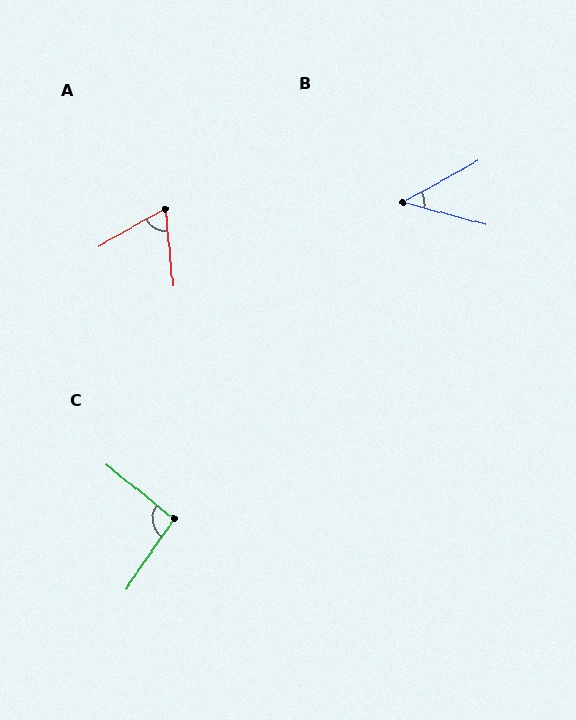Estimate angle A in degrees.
Approximately 65 degrees.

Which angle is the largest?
C, at approximately 94 degrees.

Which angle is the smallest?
B, at approximately 43 degrees.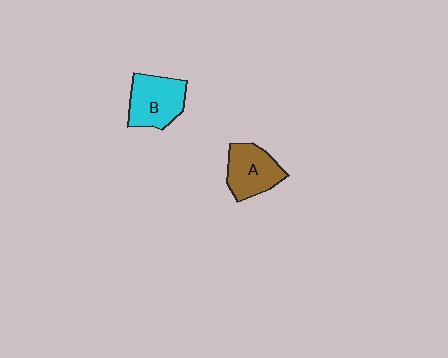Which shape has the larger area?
Shape B (cyan).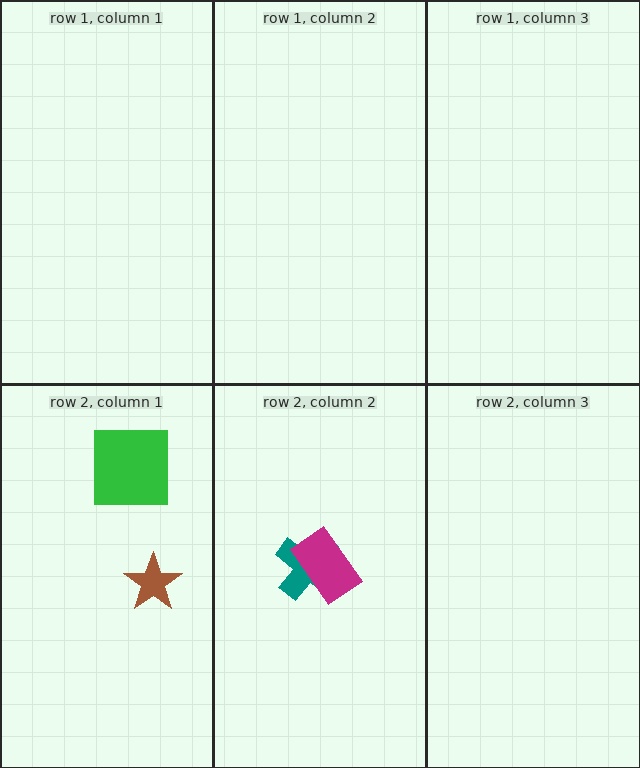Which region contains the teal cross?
The row 2, column 2 region.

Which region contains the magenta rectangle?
The row 2, column 2 region.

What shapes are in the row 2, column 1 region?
The brown star, the green square.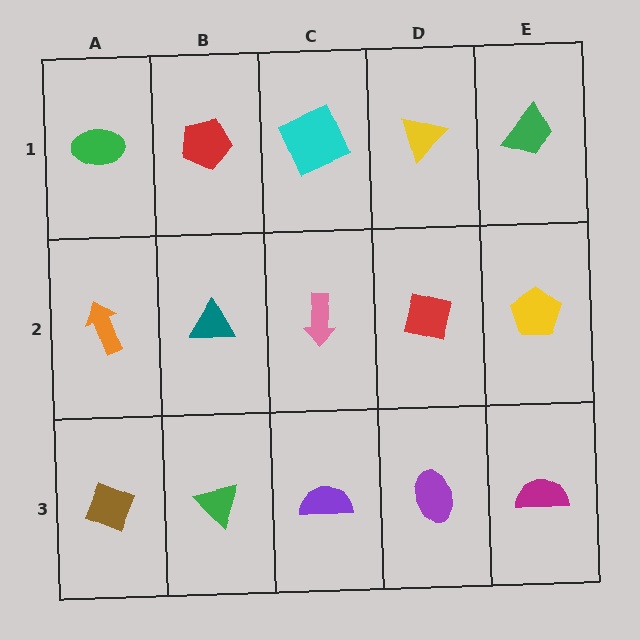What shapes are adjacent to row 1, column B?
A teal triangle (row 2, column B), a green ellipse (row 1, column A), a cyan square (row 1, column C).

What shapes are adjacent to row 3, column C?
A pink arrow (row 2, column C), a green triangle (row 3, column B), a purple ellipse (row 3, column D).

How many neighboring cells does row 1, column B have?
3.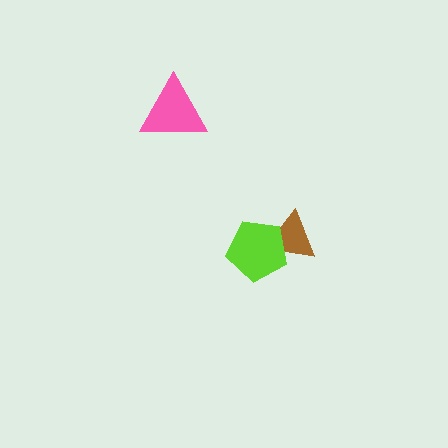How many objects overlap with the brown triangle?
1 object overlaps with the brown triangle.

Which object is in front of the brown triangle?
The lime pentagon is in front of the brown triangle.